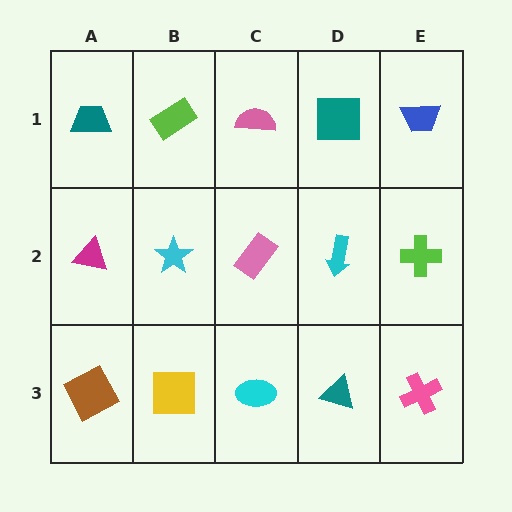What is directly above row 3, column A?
A magenta triangle.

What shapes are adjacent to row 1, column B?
A cyan star (row 2, column B), a teal trapezoid (row 1, column A), a pink semicircle (row 1, column C).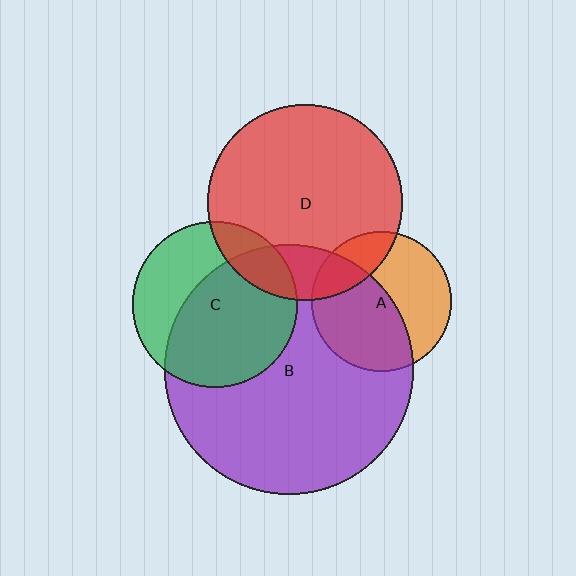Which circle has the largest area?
Circle B (purple).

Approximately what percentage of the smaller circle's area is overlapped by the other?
Approximately 15%.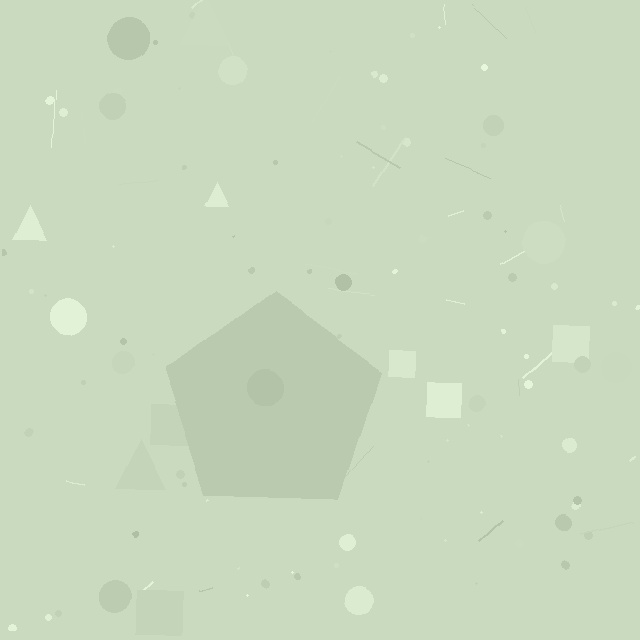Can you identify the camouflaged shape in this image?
The camouflaged shape is a pentagon.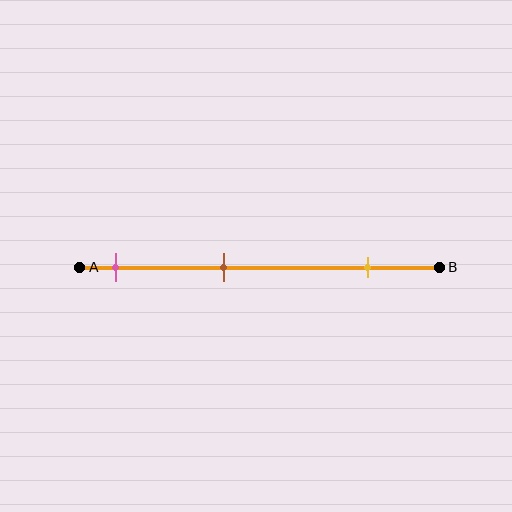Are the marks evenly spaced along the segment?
Yes, the marks are approximately evenly spaced.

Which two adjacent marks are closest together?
The pink and brown marks are the closest adjacent pair.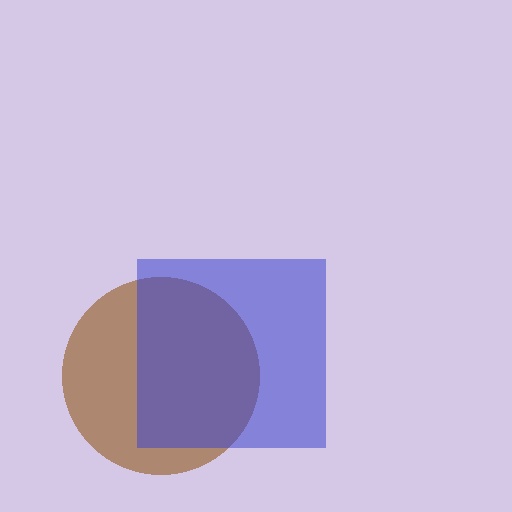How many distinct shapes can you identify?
There are 2 distinct shapes: a brown circle, a blue square.